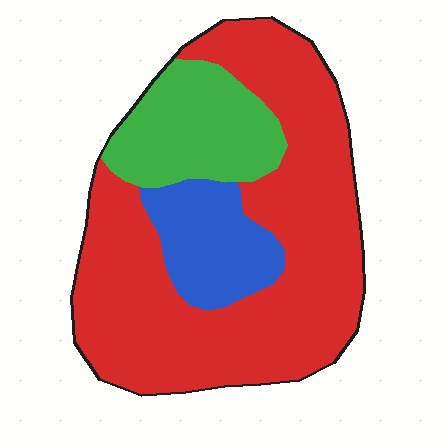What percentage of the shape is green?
Green takes up about one fifth (1/5) of the shape.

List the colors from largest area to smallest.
From largest to smallest: red, green, blue.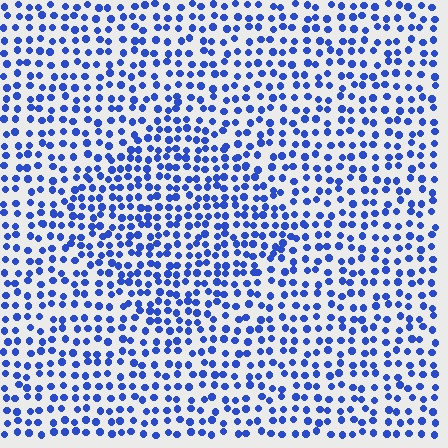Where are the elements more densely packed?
The elements are more densely packed inside the diamond boundary.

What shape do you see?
I see a diamond.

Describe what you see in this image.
The image contains small blue elements arranged at two different densities. A diamond-shaped region is visible where the elements are more densely packed than the surrounding area.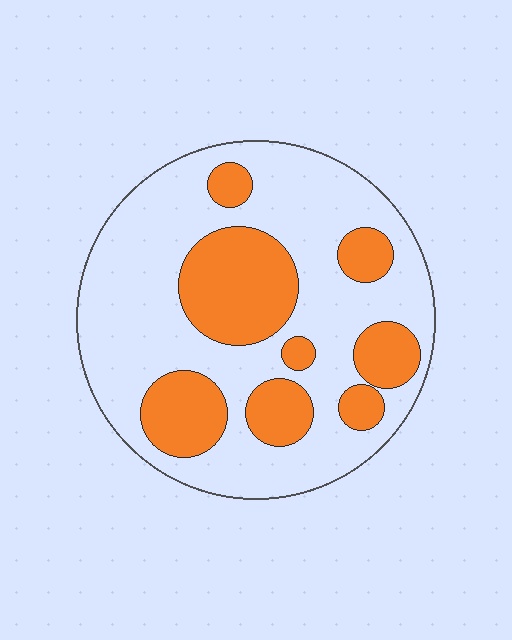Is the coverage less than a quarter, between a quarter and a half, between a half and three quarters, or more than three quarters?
Between a quarter and a half.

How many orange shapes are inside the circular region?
8.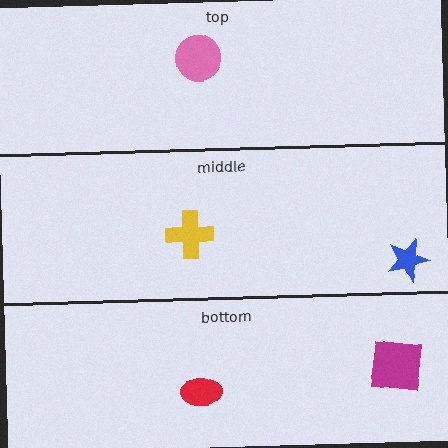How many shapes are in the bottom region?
2.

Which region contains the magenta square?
The bottom region.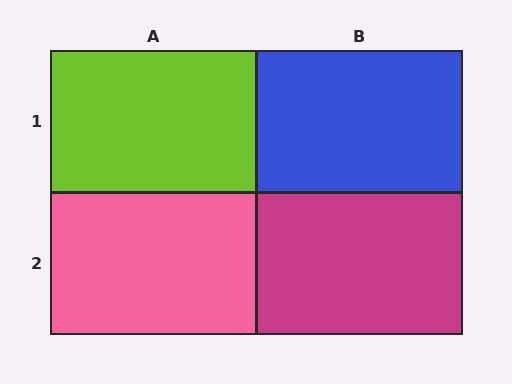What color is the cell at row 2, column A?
Pink.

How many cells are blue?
1 cell is blue.